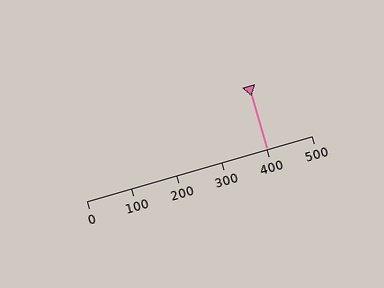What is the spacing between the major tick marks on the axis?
The major ticks are spaced 100 apart.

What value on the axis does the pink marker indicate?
The marker indicates approximately 400.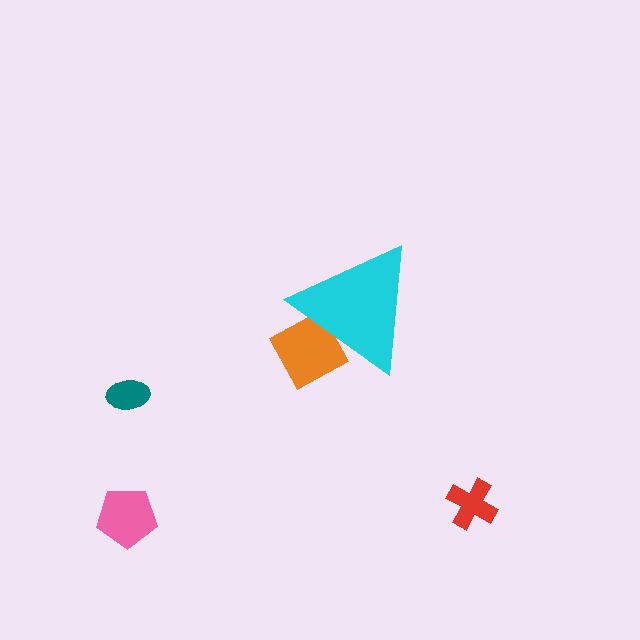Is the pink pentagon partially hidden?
No, the pink pentagon is fully visible.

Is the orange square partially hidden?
Yes, the orange square is partially hidden behind the cyan triangle.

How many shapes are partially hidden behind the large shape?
1 shape is partially hidden.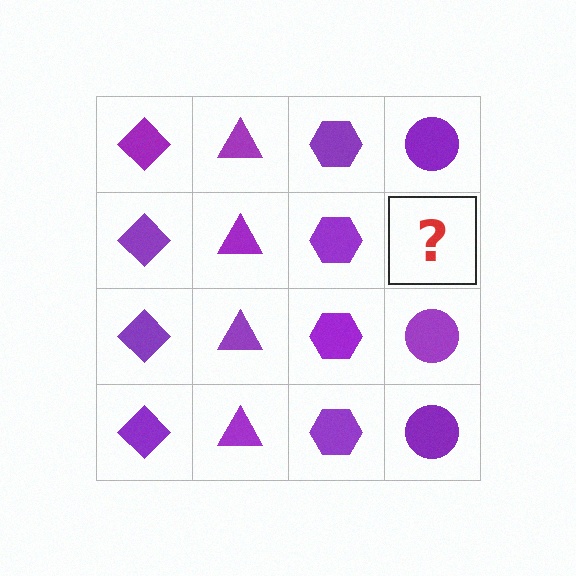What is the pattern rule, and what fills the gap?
The rule is that each column has a consistent shape. The gap should be filled with a purple circle.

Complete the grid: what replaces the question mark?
The question mark should be replaced with a purple circle.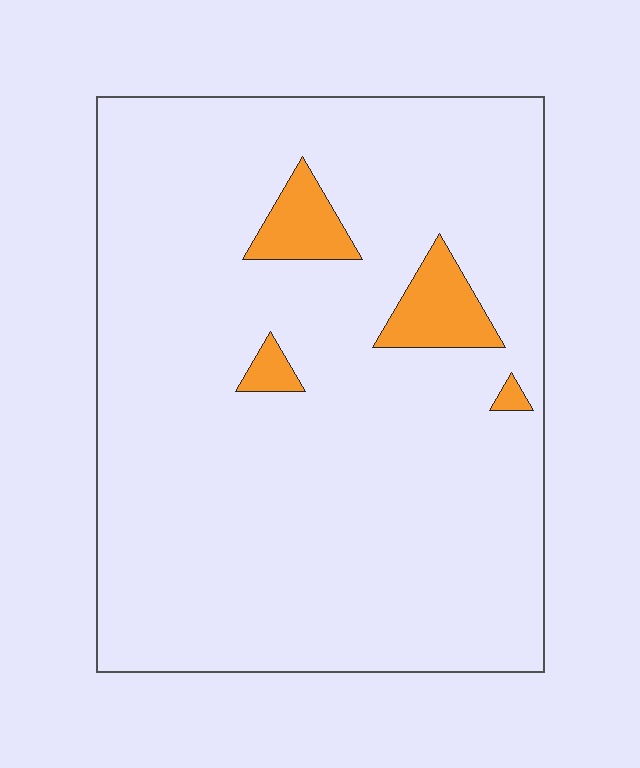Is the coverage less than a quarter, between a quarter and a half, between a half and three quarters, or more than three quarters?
Less than a quarter.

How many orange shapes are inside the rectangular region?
4.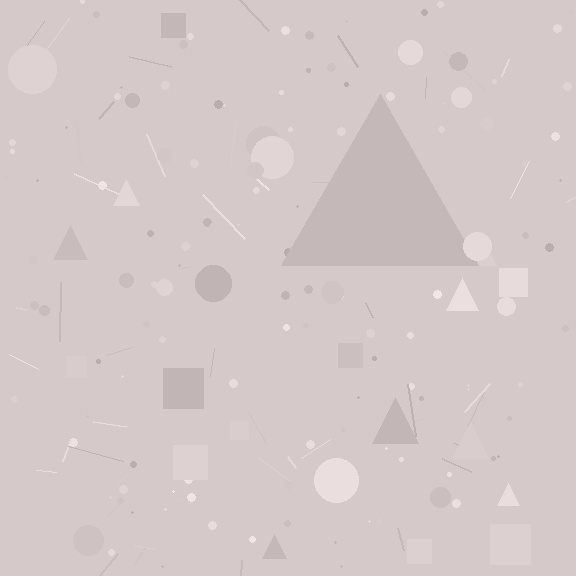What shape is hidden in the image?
A triangle is hidden in the image.